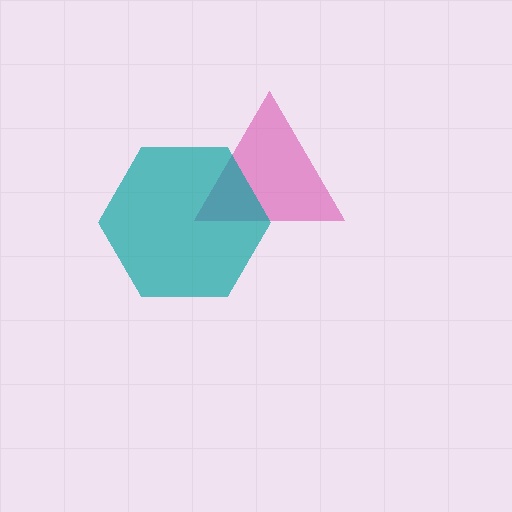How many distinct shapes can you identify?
There are 2 distinct shapes: a pink triangle, a teal hexagon.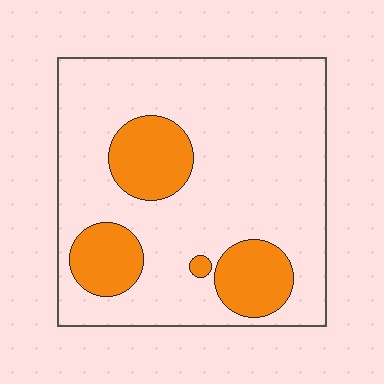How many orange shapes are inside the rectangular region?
4.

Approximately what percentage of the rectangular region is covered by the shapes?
Approximately 20%.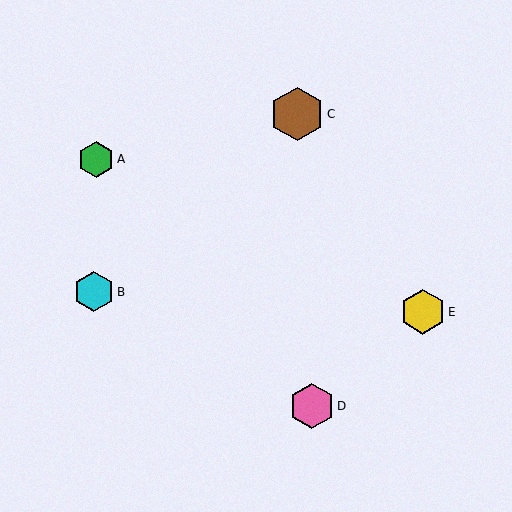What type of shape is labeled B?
Shape B is a cyan hexagon.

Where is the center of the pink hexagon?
The center of the pink hexagon is at (312, 406).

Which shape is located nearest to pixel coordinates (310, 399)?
The pink hexagon (labeled D) at (312, 406) is nearest to that location.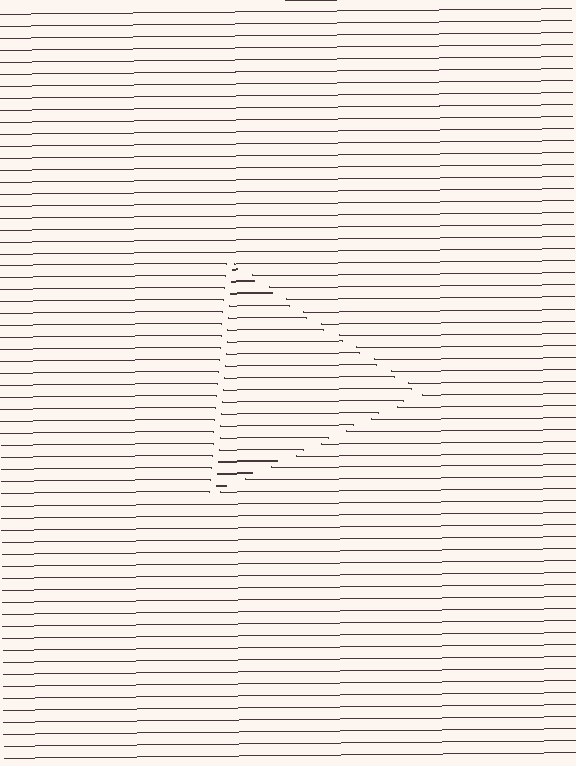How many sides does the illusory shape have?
3 sides — the line-ends trace a triangle.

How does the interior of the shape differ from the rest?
The interior of the shape contains the same grating, shifted by half a period — the contour is defined by the phase discontinuity where line-ends from the inner and outer gratings abut.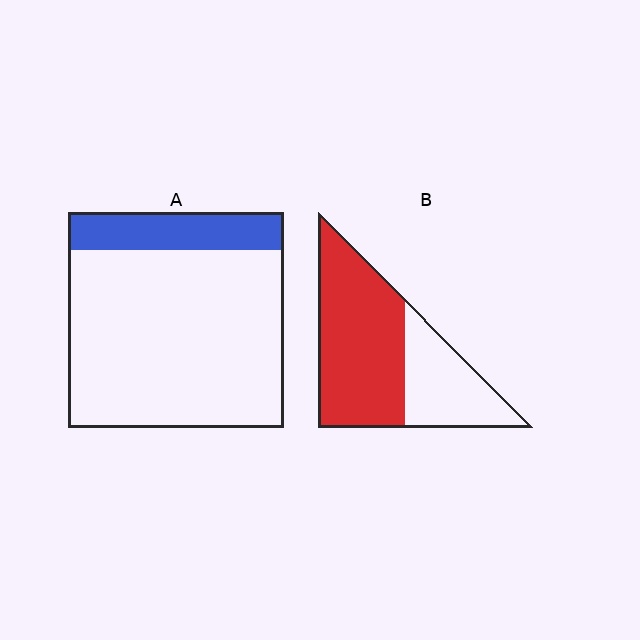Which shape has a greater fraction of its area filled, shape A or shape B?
Shape B.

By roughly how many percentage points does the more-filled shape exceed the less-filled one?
By roughly 45 percentage points (B over A).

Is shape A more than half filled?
No.